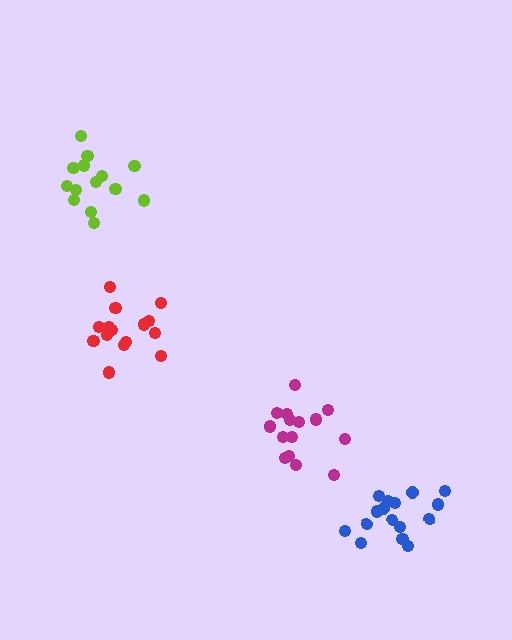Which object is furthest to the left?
The lime cluster is leftmost.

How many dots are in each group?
Group 1: 15 dots, Group 2: 16 dots, Group 3: 14 dots, Group 4: 16 dots (61 total).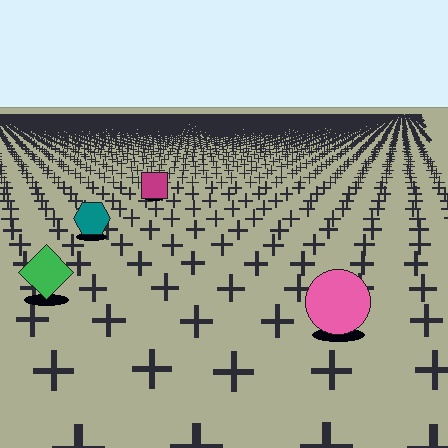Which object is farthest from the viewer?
The magenta square is farthest from the viewer. It appears smaller and the ground texture around it is denser.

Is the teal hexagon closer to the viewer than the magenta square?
Yes. The teal hexagon is closer — you can tell from the texture gradient: the ground texture is coarser near it.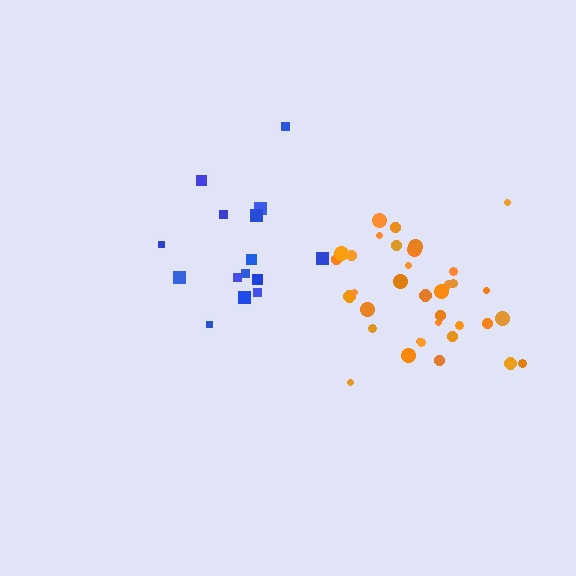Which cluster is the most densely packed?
Orange.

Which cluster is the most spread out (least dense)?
Blue.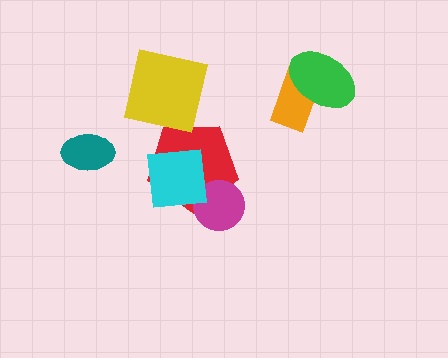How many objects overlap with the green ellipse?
1 object overlaps with the green ellipse.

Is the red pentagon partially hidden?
Yes, it is partially covered by another shape.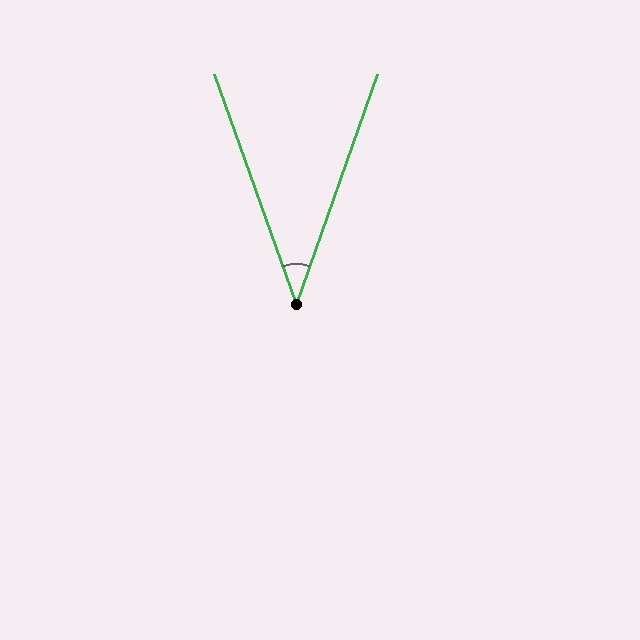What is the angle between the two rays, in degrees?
Approximately 39 degrees.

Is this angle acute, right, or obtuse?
It is acute.